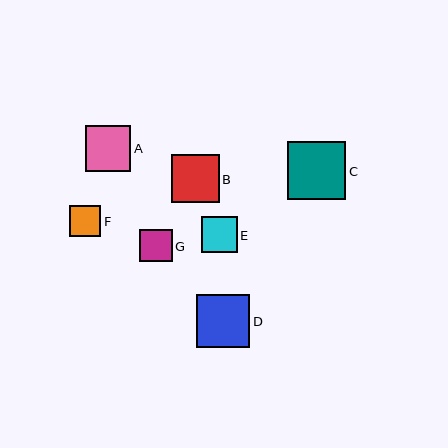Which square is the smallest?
Square F is the smallest with a size of approximately 31 pixels.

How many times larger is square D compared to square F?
Square D is approximately 1.7 times the size of square F.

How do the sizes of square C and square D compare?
Square C and square D are approximately the same size.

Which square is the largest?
Square C is the largest with a size of approximately 59 pixels.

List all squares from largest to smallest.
From largest to smallest: C, D, B, A, E, G, F.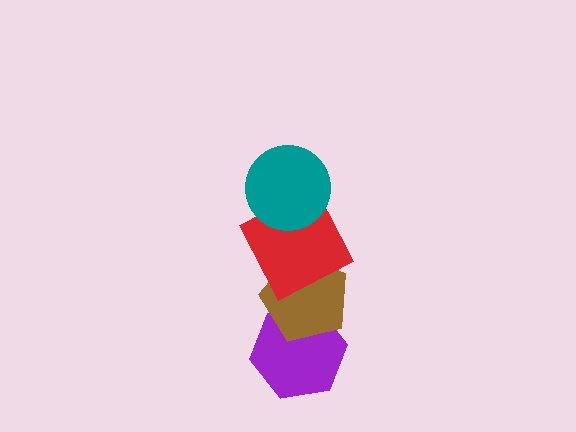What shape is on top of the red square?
The teal circle is on top of the red square.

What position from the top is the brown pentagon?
The brown pentagon is 3rd from the top.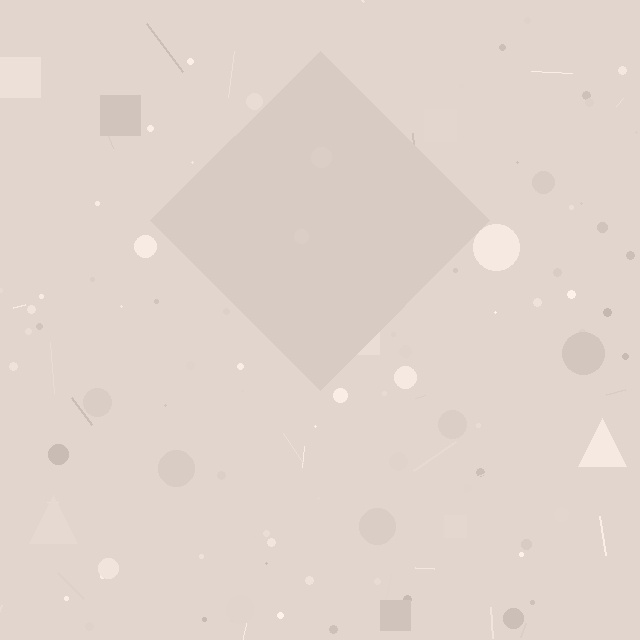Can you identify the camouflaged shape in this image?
The camouflaged shape is a diamond.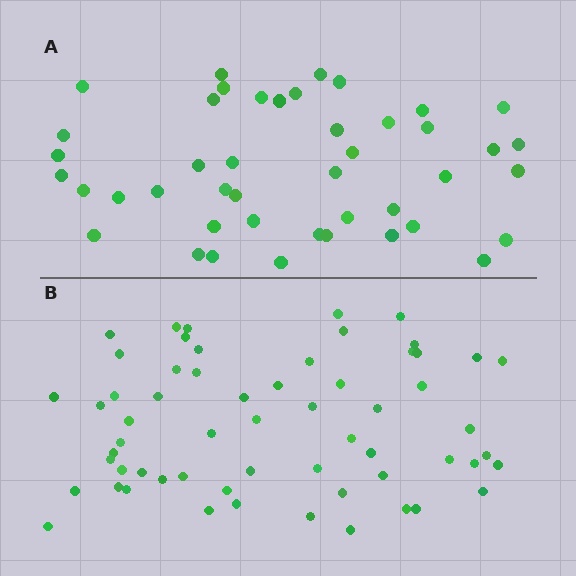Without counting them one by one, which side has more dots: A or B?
Region B (the bottom region) has more dots.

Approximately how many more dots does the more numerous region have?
Region B has approximately 15 more dots than region A.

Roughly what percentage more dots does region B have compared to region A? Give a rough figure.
About 35% more.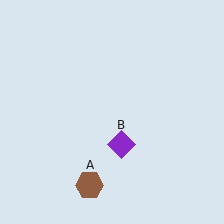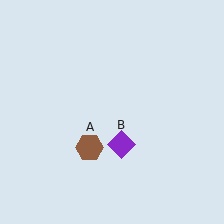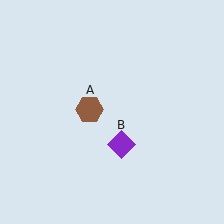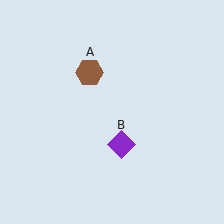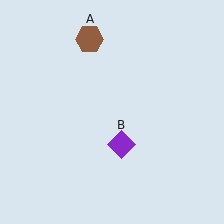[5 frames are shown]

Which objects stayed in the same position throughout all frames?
Purple diamond (object B) remained stationary.